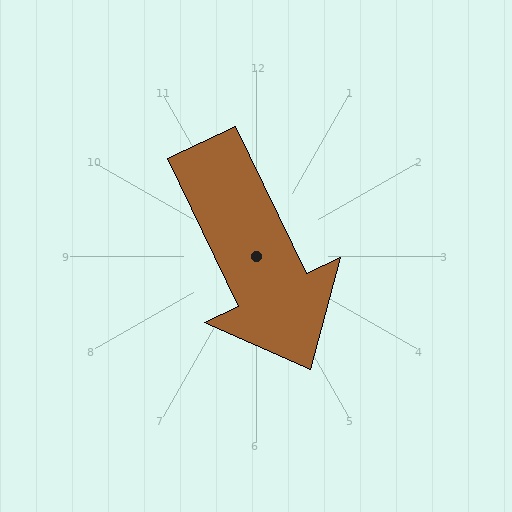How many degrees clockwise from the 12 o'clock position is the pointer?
Approximately 154 degrees.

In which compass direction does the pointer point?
Southeast.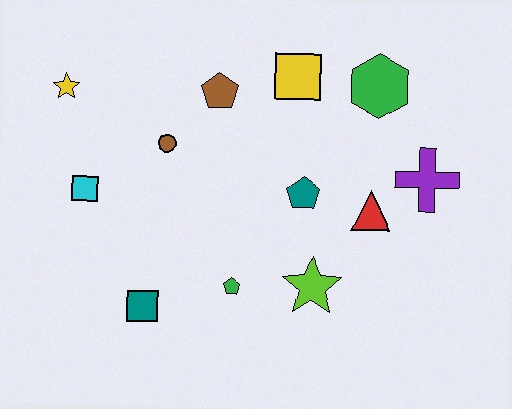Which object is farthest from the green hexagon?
The teal square is farthest from the green hexagon.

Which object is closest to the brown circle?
The brown pentagon is closest to the brown circle.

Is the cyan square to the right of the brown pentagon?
No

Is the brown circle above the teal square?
Yes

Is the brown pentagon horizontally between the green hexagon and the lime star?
No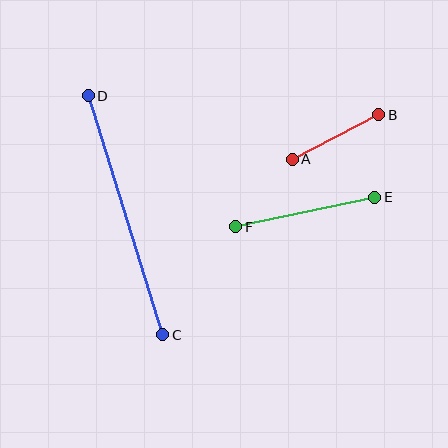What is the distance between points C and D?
The distance is approximately 251 pixels.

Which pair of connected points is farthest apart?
Points C and D are farthest apart.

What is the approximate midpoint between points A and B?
The midpoint is at approximately (336, 137) pixels.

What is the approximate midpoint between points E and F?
The midpoint is at approximately (305, 212) pixels.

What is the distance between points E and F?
The distance is approximately 142 pixels.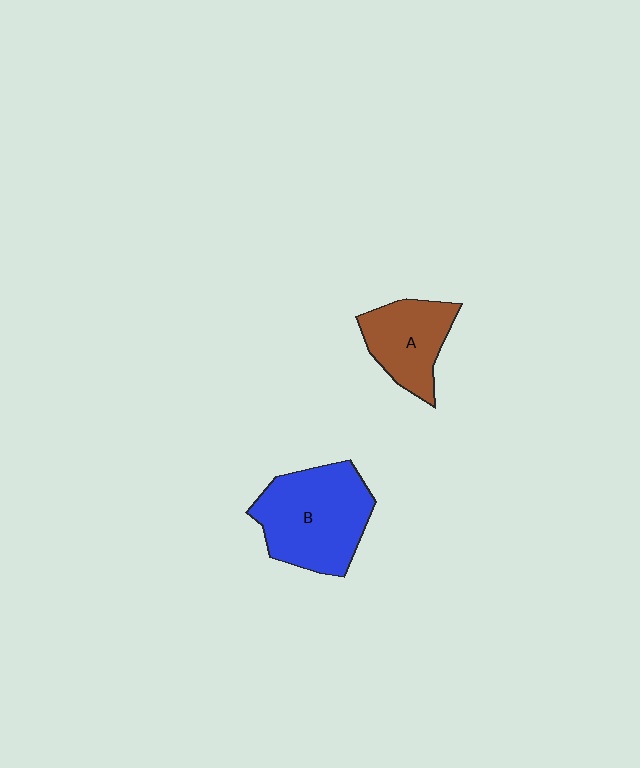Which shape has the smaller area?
Shape A (brown).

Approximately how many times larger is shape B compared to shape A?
Approximately 1.6 times.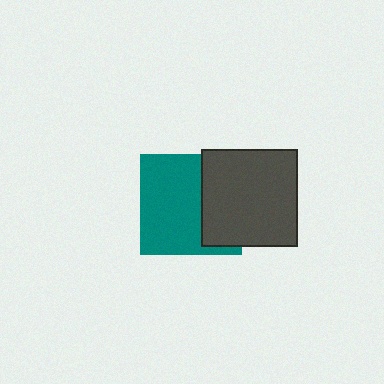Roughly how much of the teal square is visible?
About half of it is visible (roughly 64%).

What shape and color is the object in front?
The object in front is a dark gray rectangle.